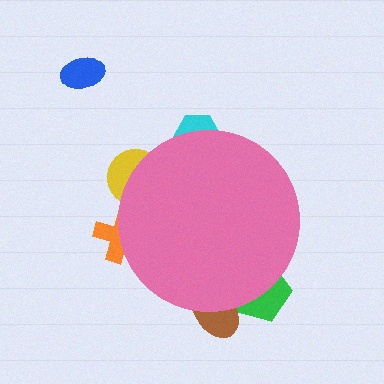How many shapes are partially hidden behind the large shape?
5 shapes are partially hidden.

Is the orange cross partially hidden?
Yes, the orange cross is partially hidden behind the pink circle.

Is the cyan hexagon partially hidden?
Yes, the cyan hexagon is partially hidden behind the pink circle.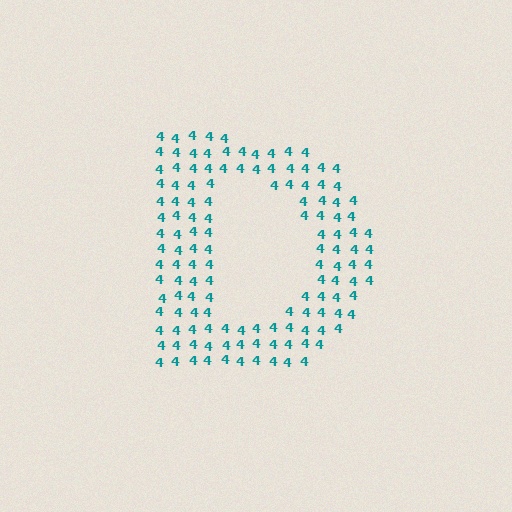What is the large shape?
The large shape is the letter D.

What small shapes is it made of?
It is made of small digit 4's.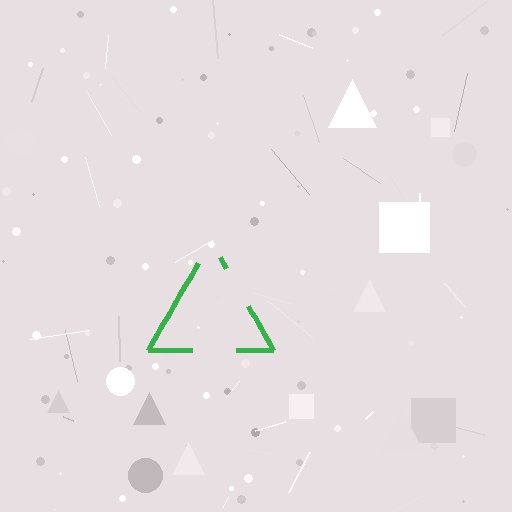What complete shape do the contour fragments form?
The contour fragments form a triangle.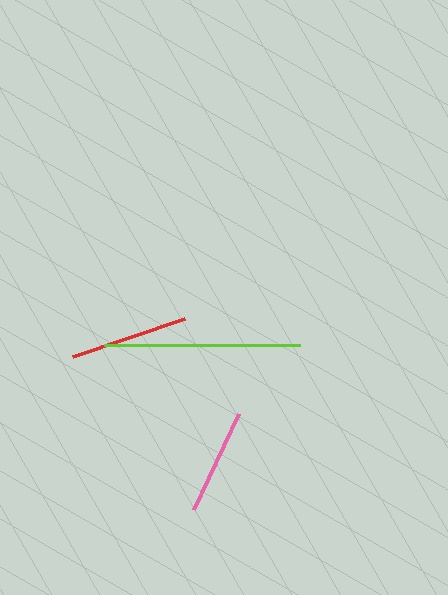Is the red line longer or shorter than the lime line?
The lime line is longer than the red line.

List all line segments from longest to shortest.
From longest to shortest: lime, red, pink.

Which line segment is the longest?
The lime line is the longest at approximately 197 pixels.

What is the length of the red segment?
The red segment is approximately 117 pixels long.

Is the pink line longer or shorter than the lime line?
The lime line is longer than the pink line.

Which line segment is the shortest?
The pink line is the shortest at approximately 107 pixels.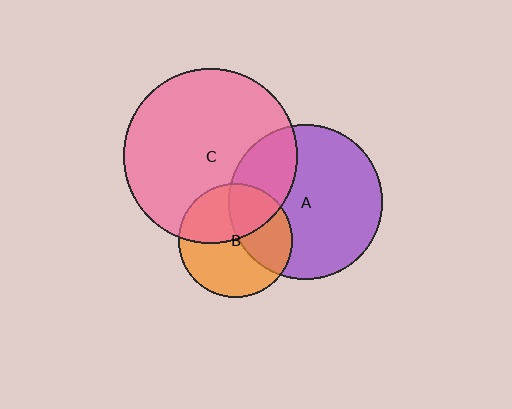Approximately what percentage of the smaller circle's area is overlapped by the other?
Approximately 40%.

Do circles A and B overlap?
Yes.